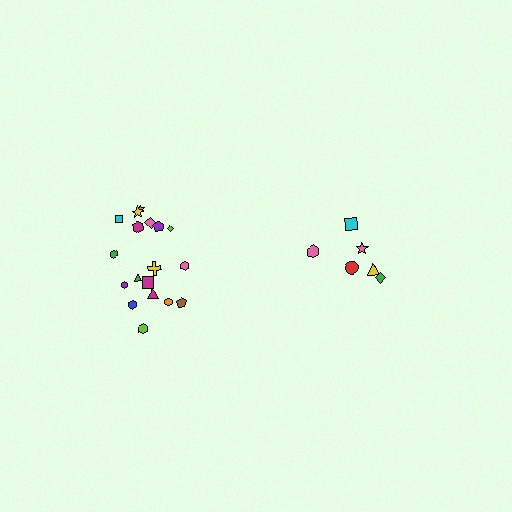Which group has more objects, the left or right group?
The left group.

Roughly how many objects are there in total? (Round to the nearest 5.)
Roughly 25 objects in total.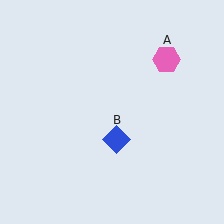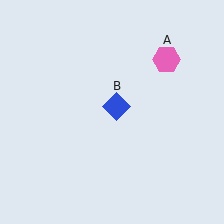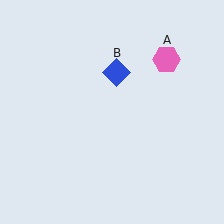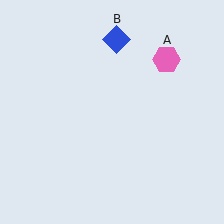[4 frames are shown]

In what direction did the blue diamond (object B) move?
The blue diamond (object B) moved up.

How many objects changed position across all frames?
1 object changed position: blue diamond (object B).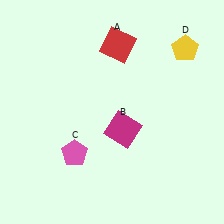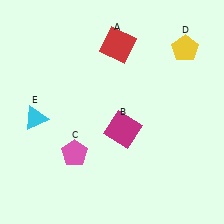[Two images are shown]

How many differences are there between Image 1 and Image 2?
There is 1 difference between the two images.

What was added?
A cyan triangle (E) was added in Image 2.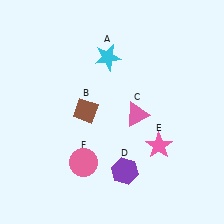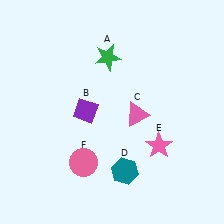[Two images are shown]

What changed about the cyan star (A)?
In Image 1, A is cyan. In Image 2, it changed to green.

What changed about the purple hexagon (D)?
In Image 1, D is purple. In Image 2, it changed to teal.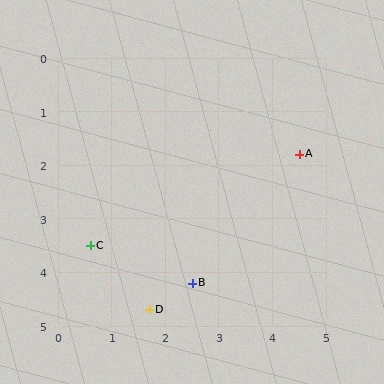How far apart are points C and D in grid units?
Points C and D are about 1.6 grid units apart.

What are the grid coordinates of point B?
Point B is at approximately (2.5, 4.2).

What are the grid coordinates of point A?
Point A is at approximately (4.5, 1.8).